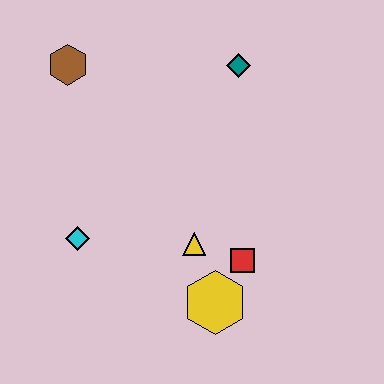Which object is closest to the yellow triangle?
The red square is closest to the yellow triangle.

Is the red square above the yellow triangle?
No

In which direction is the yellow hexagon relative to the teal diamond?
The yellow hexagon is below the teal diamond.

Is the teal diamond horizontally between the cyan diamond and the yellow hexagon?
No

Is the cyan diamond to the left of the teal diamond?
Yes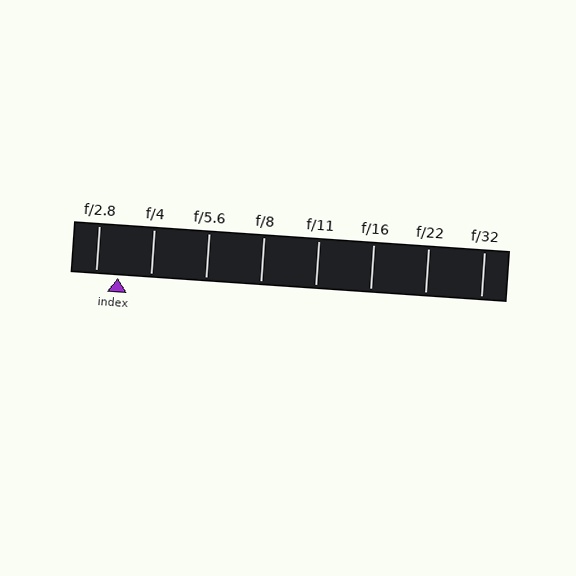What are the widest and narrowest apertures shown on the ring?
The widest aperture shown is f/2.8 and the narrowest is f/32.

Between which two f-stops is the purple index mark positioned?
The index mark is between f/2.8 and f/4.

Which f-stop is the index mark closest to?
The index mark is closest to f/2.8.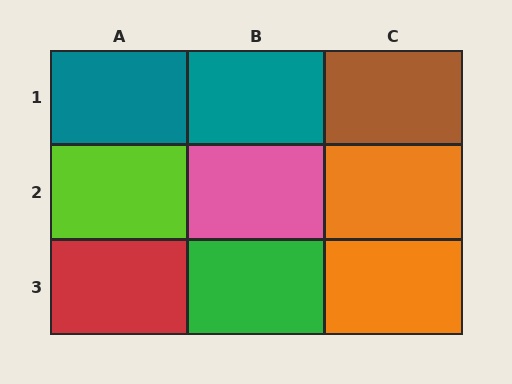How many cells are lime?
1 cell is lime.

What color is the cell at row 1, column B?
Teal.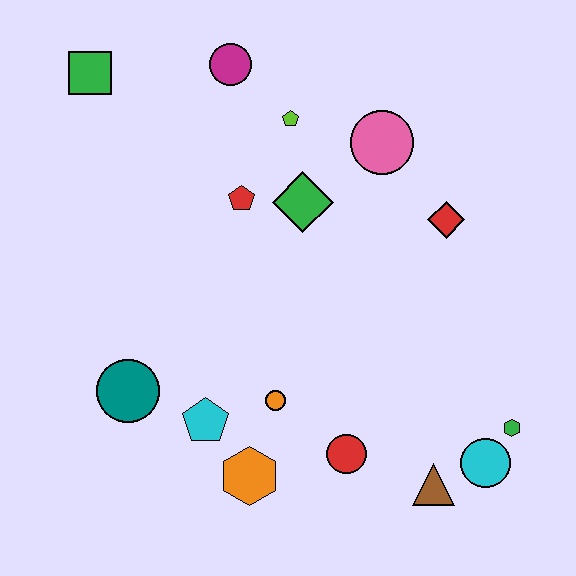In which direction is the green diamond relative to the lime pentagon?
The green diamond is below the lime pentagon.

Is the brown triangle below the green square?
Yes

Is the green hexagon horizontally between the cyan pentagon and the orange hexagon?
No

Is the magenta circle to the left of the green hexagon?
Yes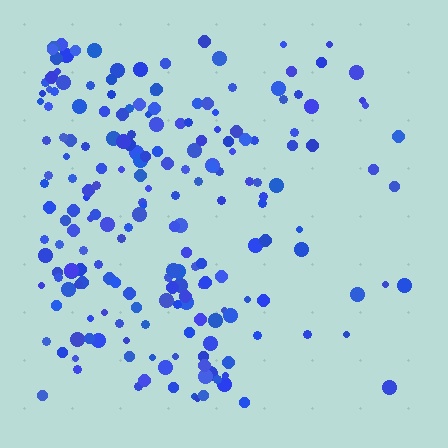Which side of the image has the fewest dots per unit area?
The right.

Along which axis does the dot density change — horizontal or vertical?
Horizontal.